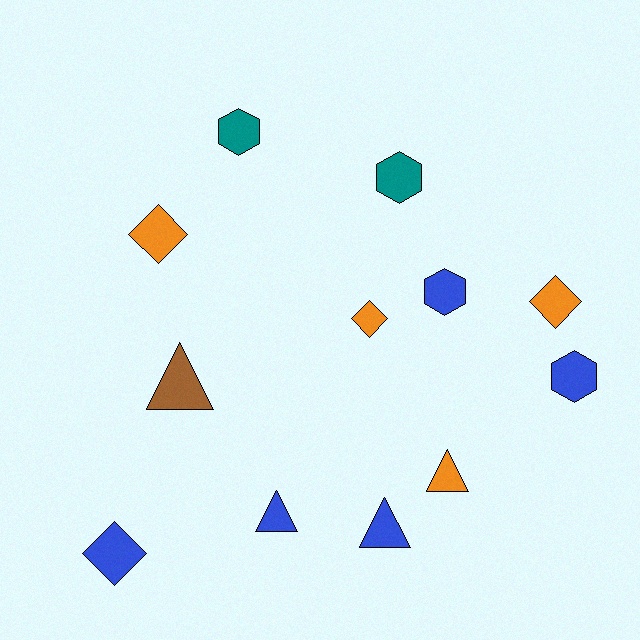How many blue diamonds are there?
There is 1 blue diamond.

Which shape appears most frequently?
Diamond, with 4 objects.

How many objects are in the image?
There are 12 objects.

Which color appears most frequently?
Blue, with 5 objects.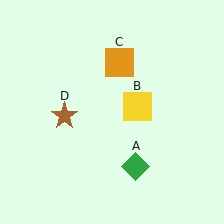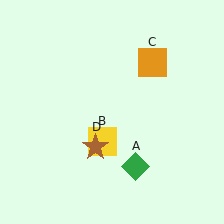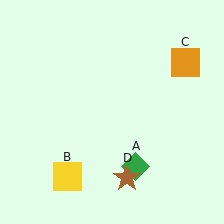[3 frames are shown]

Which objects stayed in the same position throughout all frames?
Green diamond (object A) remained stationary.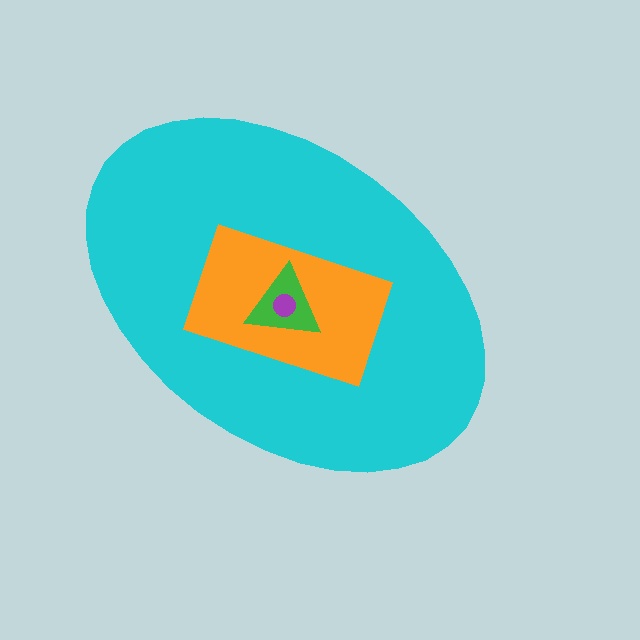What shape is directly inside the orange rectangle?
The green triangle.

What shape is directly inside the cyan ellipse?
The orange rectangle.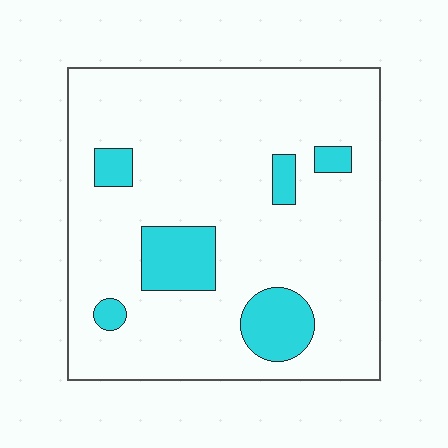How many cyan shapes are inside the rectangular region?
6.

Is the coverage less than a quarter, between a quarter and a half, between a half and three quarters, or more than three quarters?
Less than a quarter.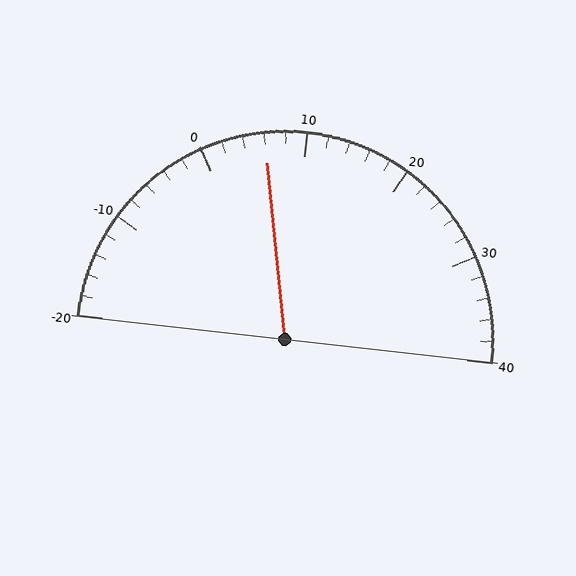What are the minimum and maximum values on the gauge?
The gauge ranges from -20 to 40.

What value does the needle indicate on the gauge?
The needle indicates approximately 6.